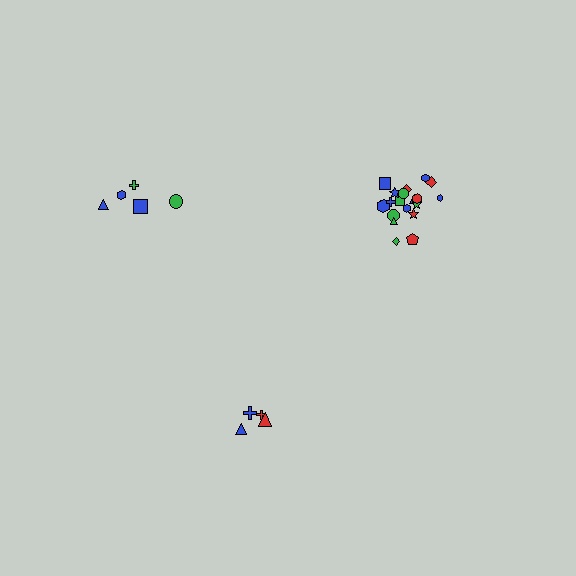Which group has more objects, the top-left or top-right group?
The top-right group.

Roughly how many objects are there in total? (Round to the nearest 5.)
Roughly 30 objects in total.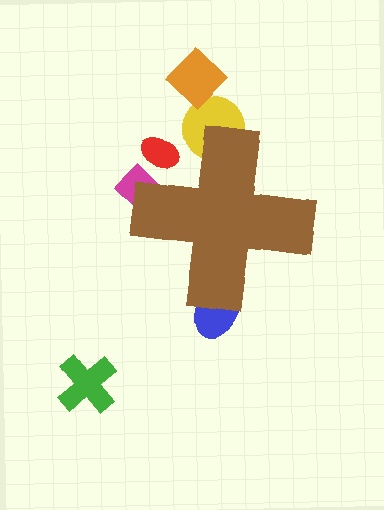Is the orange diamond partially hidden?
No, the orange diamond is fully visible.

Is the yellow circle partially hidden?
Yes, the yellow circle is partially hidden behind the brown cross.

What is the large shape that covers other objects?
A brown cross.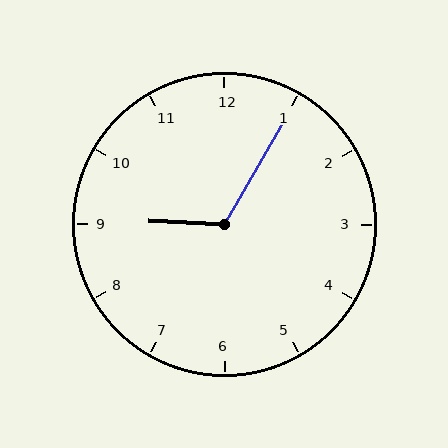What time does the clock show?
9:05.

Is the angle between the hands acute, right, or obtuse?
It is obtuse.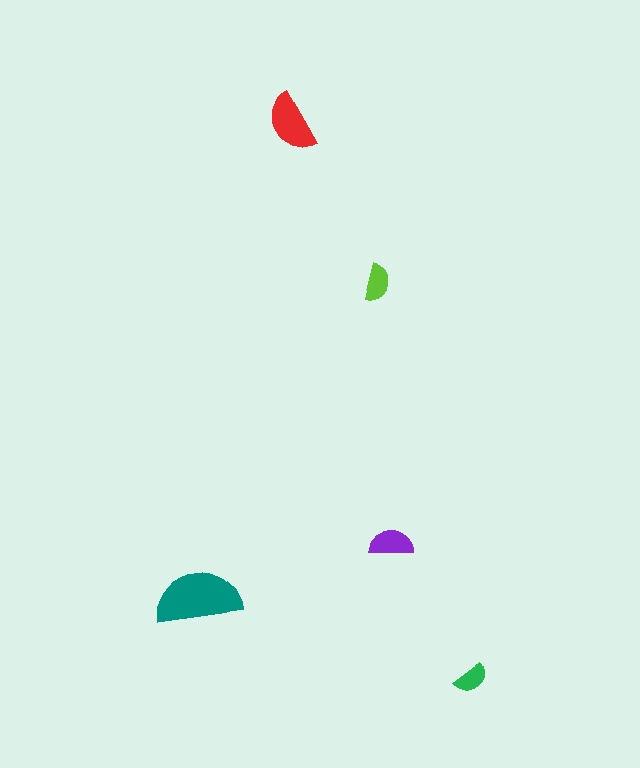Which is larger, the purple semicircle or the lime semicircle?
The purple one.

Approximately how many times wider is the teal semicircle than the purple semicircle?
About 2 times wider.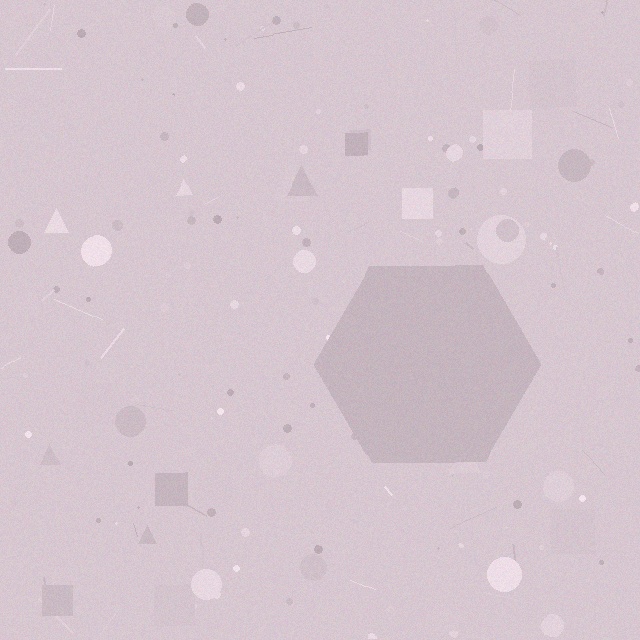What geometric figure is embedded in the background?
A hexagon is embedded in the background.